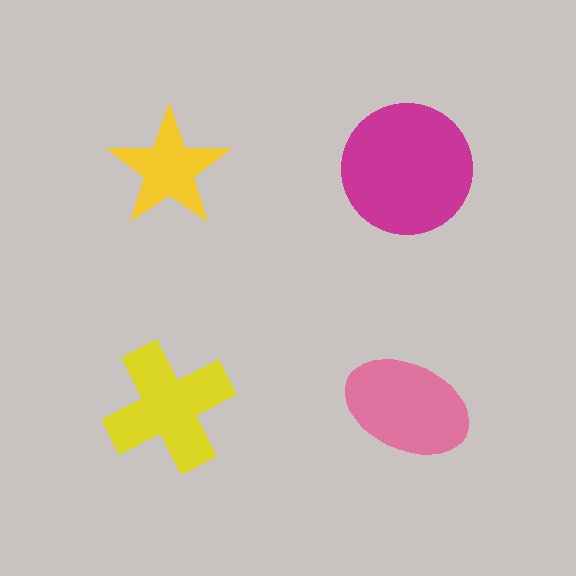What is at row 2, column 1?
A yellow cross.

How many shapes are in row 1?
2 shapes.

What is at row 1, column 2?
A magenta circle.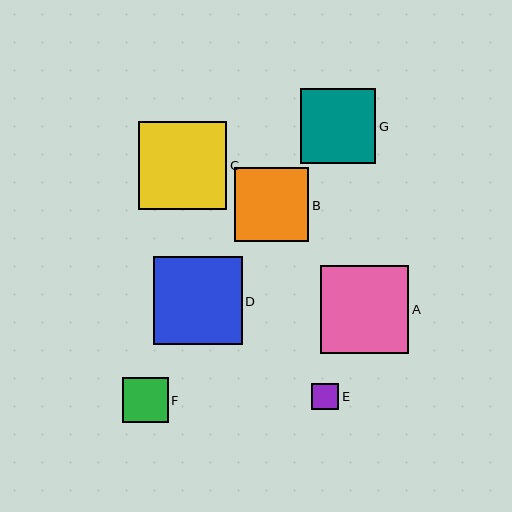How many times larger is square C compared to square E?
Square C is approximately 3.3 times the size of square E.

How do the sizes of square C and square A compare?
Square C and square A are approximately the same size.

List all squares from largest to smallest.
From largest to smallest: D, C, A, G, B, F, E.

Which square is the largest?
Square D is the largest with a size of approximately 88 pixels.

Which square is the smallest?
Square E is the smallest with a size of approximately 27 pixels.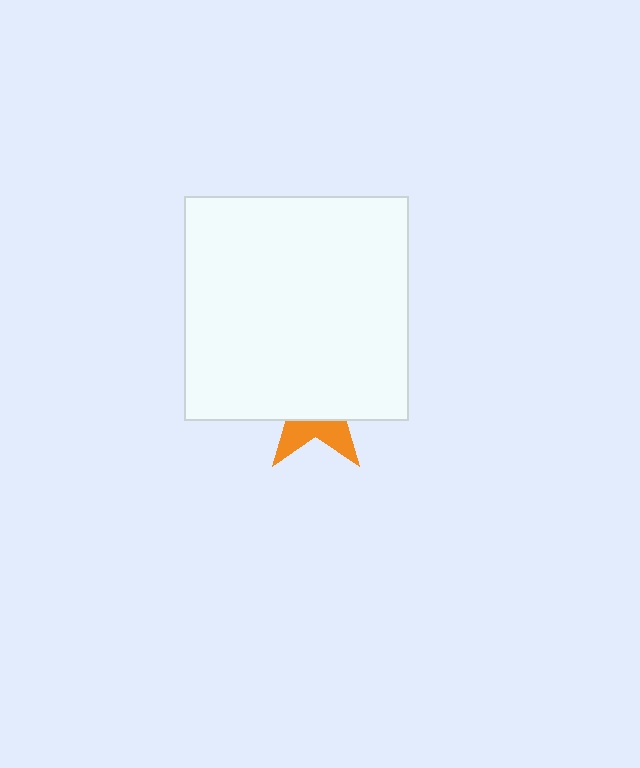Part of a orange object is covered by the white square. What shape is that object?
It is a star.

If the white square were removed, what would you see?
You would see the complete orange star.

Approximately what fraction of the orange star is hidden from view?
Roughly 68% of the orange star is hidden behind the white square.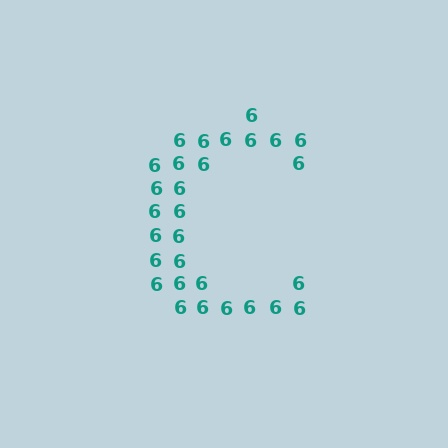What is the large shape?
The large shape is the letter C.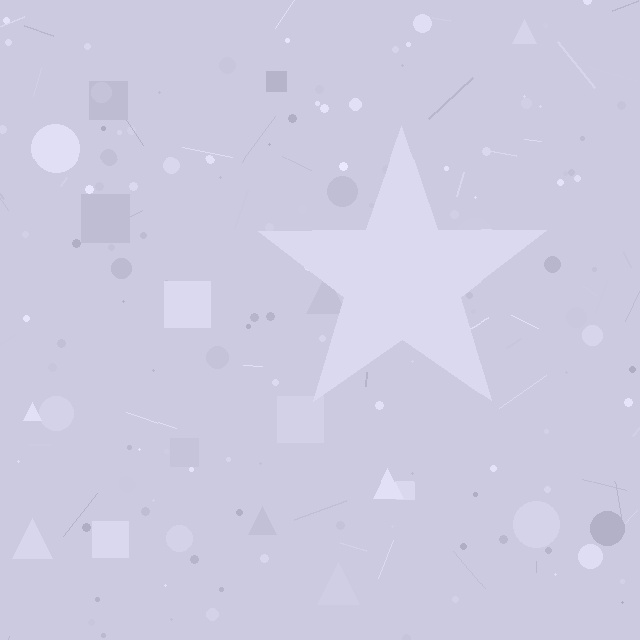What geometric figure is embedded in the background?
A star is embedded in the background.